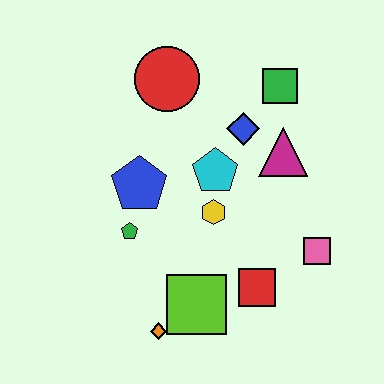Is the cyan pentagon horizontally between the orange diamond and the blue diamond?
Yes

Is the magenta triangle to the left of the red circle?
No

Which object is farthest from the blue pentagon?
The pink square is farthest from the blue pentagon.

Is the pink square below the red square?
No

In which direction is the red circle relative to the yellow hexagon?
The red circle is above the yellow hexagon.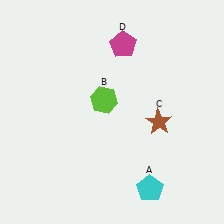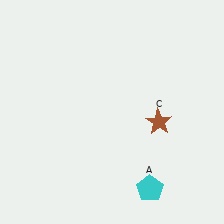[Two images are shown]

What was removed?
The lime hexagon (B), the magenta pentagon (D) were removed in Image 2.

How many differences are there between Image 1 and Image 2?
There are 2 differences between the two images.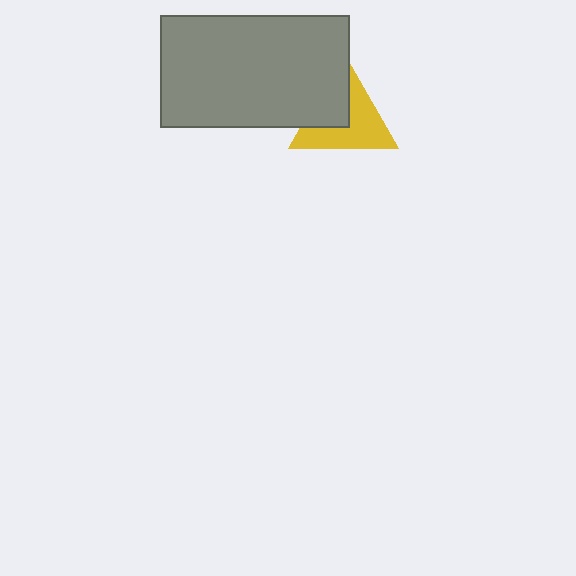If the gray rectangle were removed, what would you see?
You would see the complete yellow triangle.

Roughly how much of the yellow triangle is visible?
About half of it is visible (roughly 62%).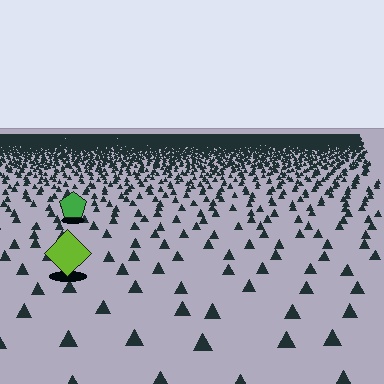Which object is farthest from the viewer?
The green pentagon is farthest from the viewer. It appears smaller and the ground texture around it is denser.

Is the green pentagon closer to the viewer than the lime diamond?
No. The lime diamond is closer — you can tell from the texture gradient: the ground texture is coarser near it.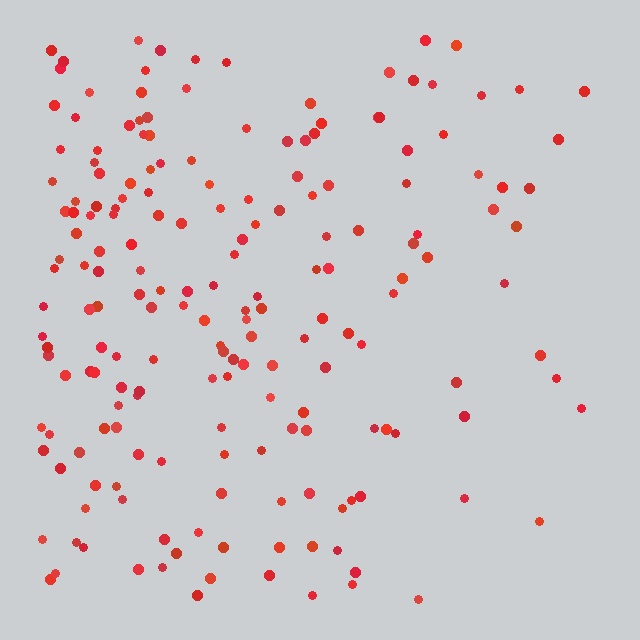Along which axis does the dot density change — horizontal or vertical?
Horizontal.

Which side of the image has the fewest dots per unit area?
The right.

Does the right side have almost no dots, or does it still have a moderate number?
Still a moderate number, just noticeably fewer than the left.